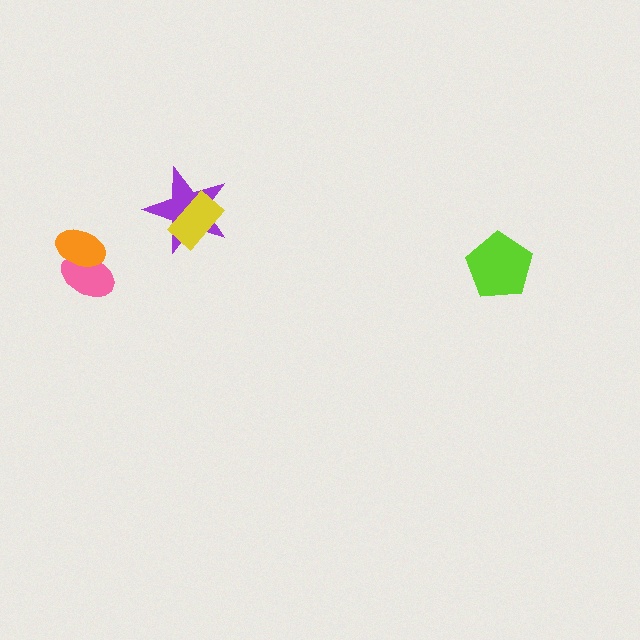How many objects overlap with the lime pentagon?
0 objects overlap with the lime pentagon.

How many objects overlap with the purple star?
1 object overlaps with the purple star.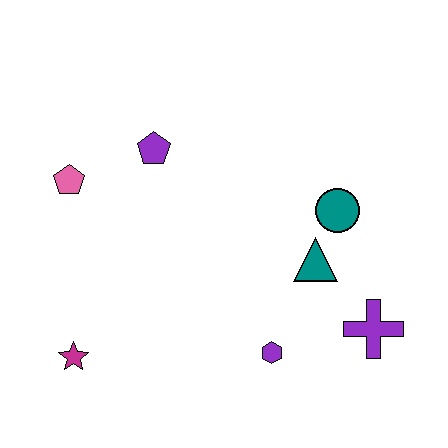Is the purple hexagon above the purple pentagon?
No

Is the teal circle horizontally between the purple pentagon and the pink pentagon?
No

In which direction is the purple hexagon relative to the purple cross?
The purple hexagon is to the left of the purple cross.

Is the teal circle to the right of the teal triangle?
Yes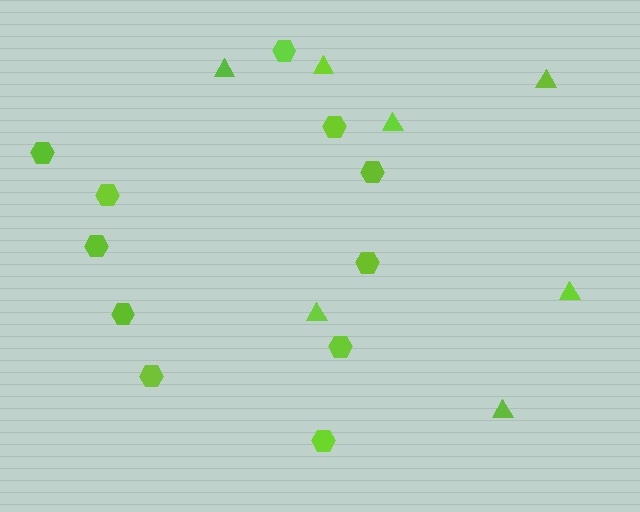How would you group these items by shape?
There are 2 groups: one group of hexagons (11) and one group of triangles (7).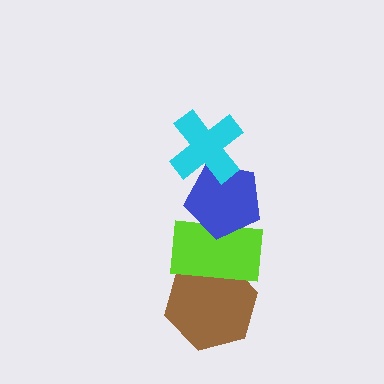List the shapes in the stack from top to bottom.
From top to bottom: the cyan cross, the blue pentagon, the lime rectangle, the brown hexagon.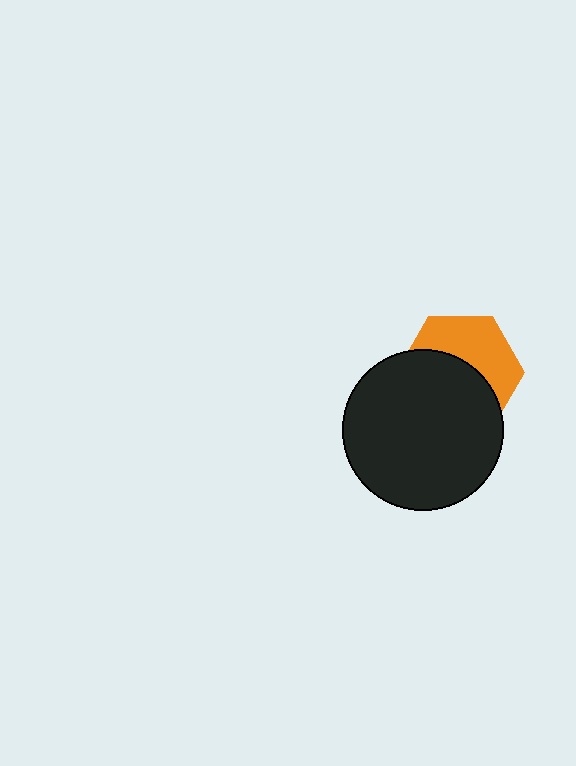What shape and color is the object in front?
The object in front is a black circle.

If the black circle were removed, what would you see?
You would see the complete orange hexagon.